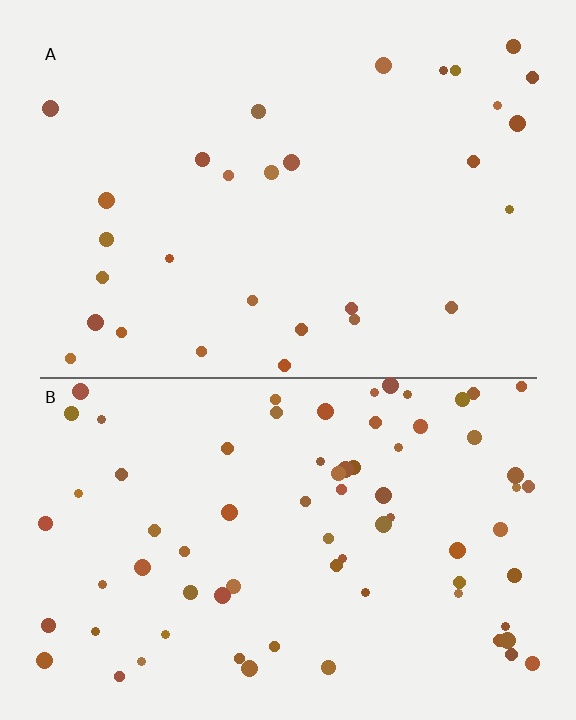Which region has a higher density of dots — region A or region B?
B (the bottom).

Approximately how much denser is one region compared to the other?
Approximately 2.5× — region B over region A.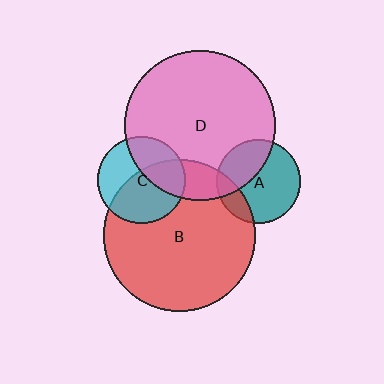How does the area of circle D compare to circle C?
Approximately 3.0 times.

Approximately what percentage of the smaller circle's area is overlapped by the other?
Approximately 55%.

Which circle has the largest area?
Circle B (red).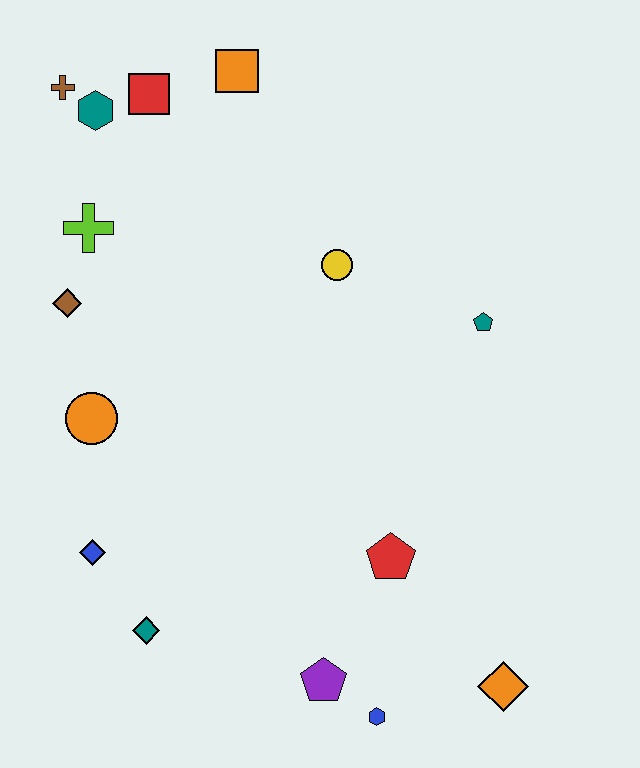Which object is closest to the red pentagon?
The purple pentagon is closest to the red pentagon.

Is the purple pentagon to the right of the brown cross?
Yes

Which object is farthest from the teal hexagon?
The orange diamond is farthest from the teal hexagon.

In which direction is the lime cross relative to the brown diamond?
The lime cross is above the brown diamond.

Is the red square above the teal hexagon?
Yes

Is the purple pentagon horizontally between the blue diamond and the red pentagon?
Yes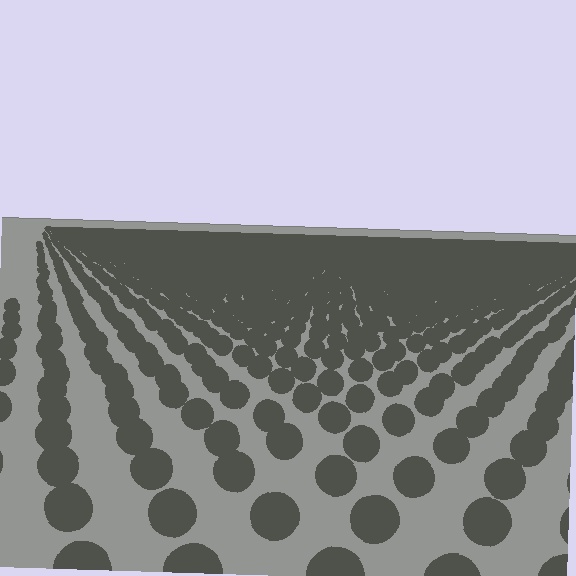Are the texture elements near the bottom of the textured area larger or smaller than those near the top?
Larger. Near the bottom, elements are closer to the viewer and appear at a bigger on-screen size.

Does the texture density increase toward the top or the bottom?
Density increases toward the top.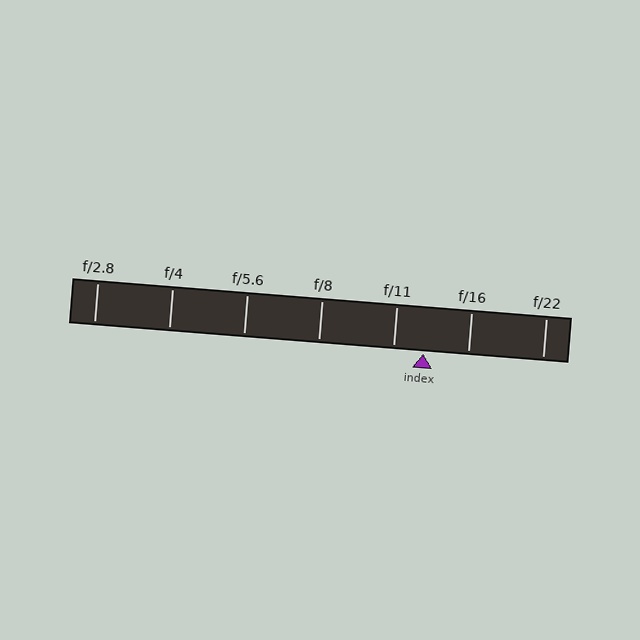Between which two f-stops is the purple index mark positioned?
The index mark is between f/11 and f/16.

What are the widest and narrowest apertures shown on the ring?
The widest aperture shown is f/2.8 and the narrowest is f/22.